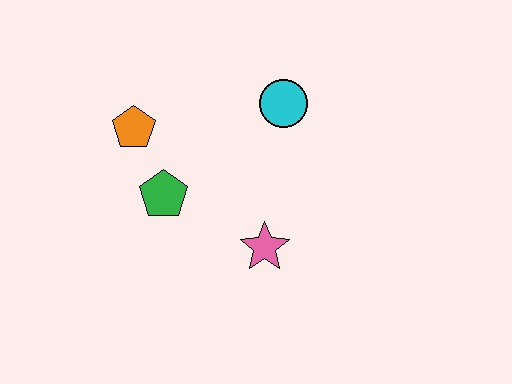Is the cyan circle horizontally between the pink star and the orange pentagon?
No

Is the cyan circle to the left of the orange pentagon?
No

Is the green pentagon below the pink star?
No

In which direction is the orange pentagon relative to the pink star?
The orange pentagon is to the left of the pink star.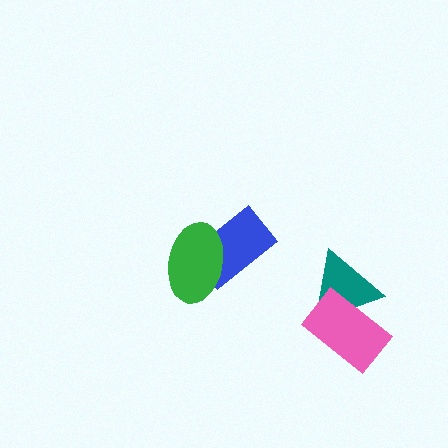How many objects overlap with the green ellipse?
1 object overlaps with the green ellipse.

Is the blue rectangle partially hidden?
Yes, it is partially covered by another shape.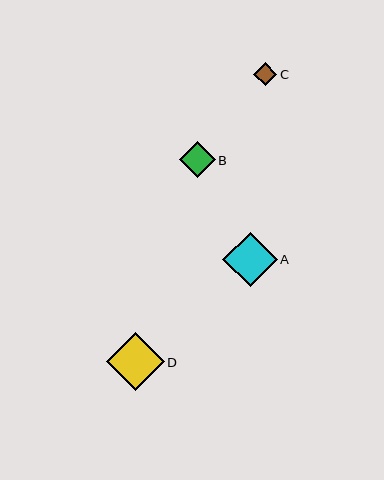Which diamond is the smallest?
Diamond C is the smallest with a size of approximately 23 pixels.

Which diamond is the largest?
Diamond D is the largest with a size of approximately 58 pixels.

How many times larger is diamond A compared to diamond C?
Diamond A is approximately 2.3 times the size of diamond C.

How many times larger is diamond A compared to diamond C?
Diamond A is approximately 2.3 times the size of diamond C.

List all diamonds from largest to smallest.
From largest to smallest: D, A, B, C.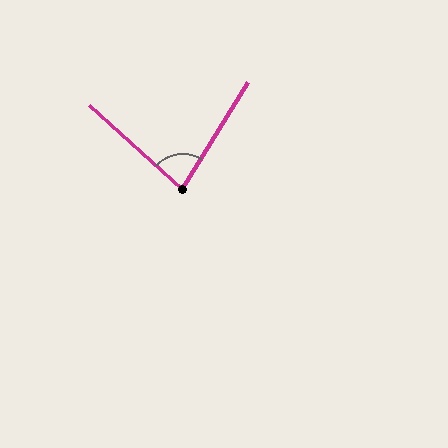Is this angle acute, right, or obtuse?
It is acute.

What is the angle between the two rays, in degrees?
Approximately 80 degrees.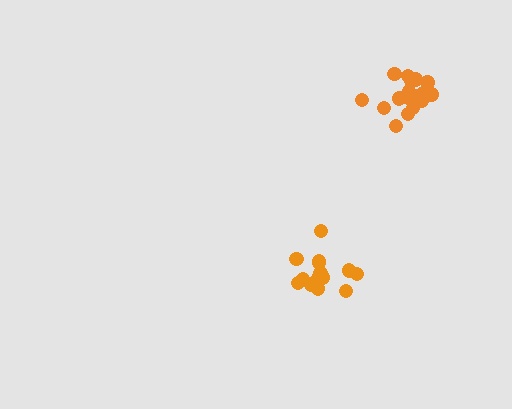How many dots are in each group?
Group 1: 14 dots, Group 2: 18 dots (32 total).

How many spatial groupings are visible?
There are 2 spatial groupings.